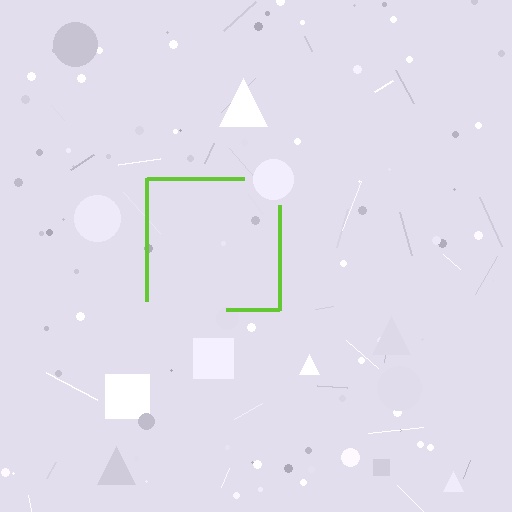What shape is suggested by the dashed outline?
The dashed outline suggests a square.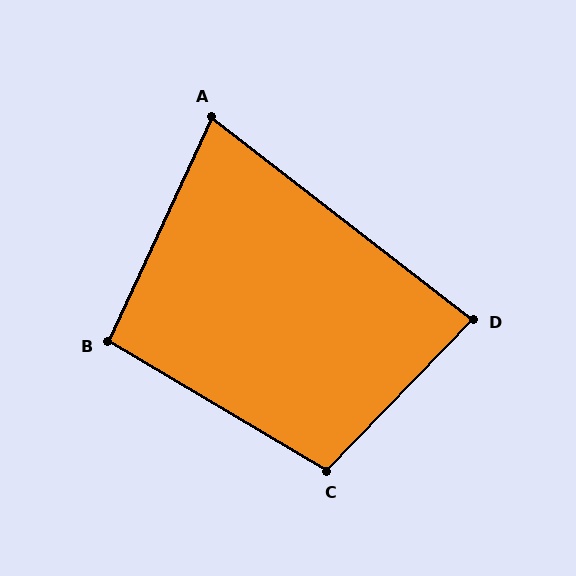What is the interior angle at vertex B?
Approximately 96 degrees (obtuse).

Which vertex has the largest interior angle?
C, at approximately 103 degrees.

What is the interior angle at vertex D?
Approximately 84 degrees (acute).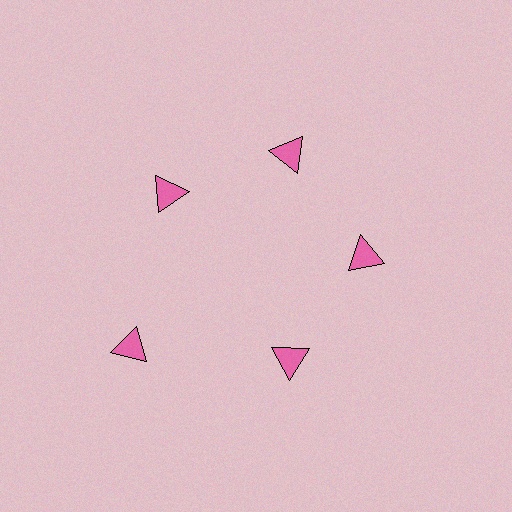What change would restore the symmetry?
The symmetry would be restored by moving it inward, back onto the ring so that all 5 triangles sit at equal angles and equal distance from the center.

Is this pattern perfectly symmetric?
No. The 5 pink triangles are arranged in a ring, but one element near the 8 o'clock position is pushed outward from the center, breaking the 5-fold rotational symmetry.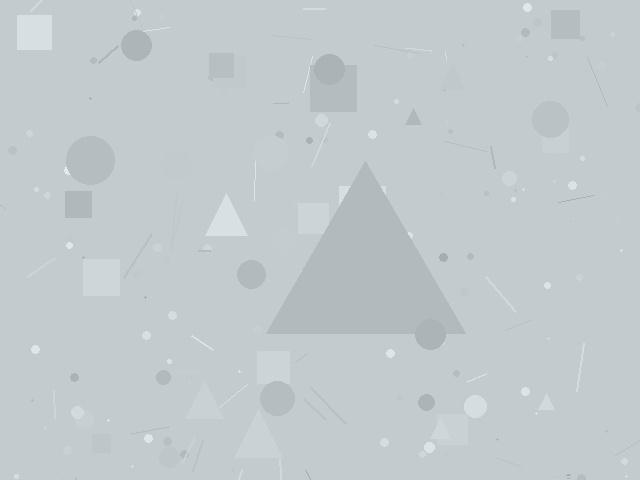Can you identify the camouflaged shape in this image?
The camouflaged shape is a triangle.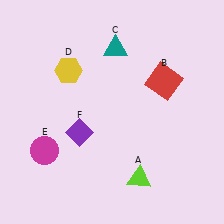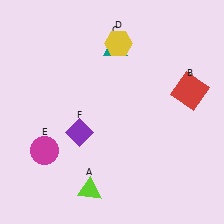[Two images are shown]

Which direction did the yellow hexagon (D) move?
The yellow hexagon (D) moved right.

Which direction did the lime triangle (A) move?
The lime triangle (A) moved left.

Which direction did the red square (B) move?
The red square (B) moved right.